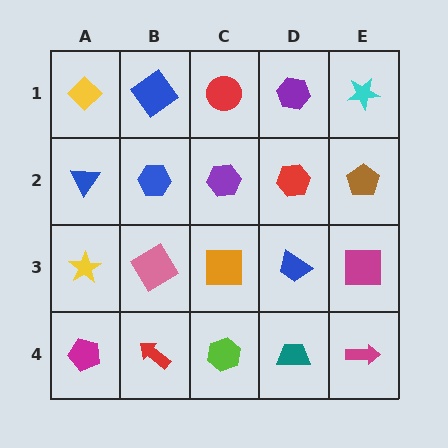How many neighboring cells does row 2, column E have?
3.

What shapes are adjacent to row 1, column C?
A purple hexagon (row 2, column C), a blue diamond (row 1, column B), a purple hexagon (row 1, column D).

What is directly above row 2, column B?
A blue diamond.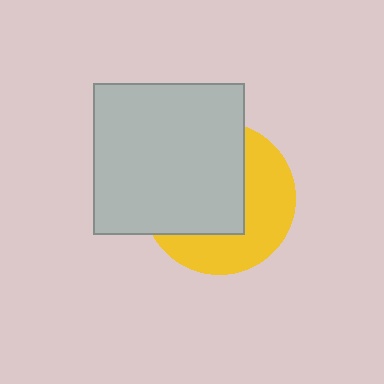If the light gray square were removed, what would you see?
You would see the complete yellow circle.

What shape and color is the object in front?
The object in front is a light gray square.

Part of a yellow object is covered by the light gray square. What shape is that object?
It is a circle.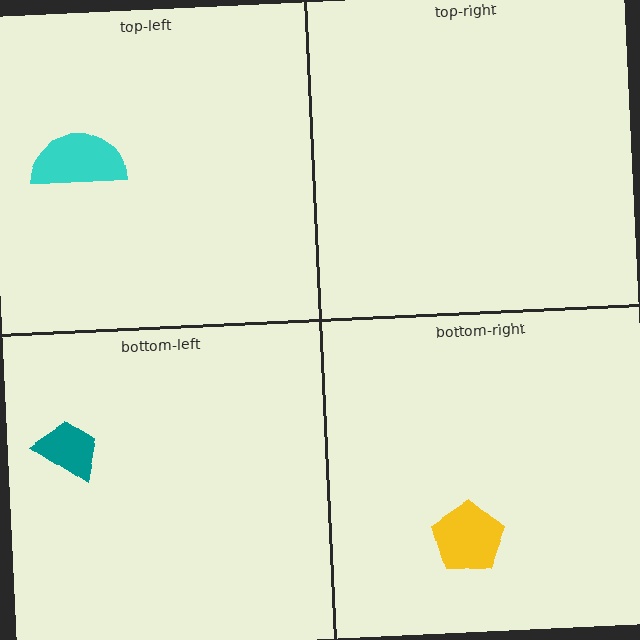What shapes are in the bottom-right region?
The yellow pentagon.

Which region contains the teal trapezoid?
The bottom-left region.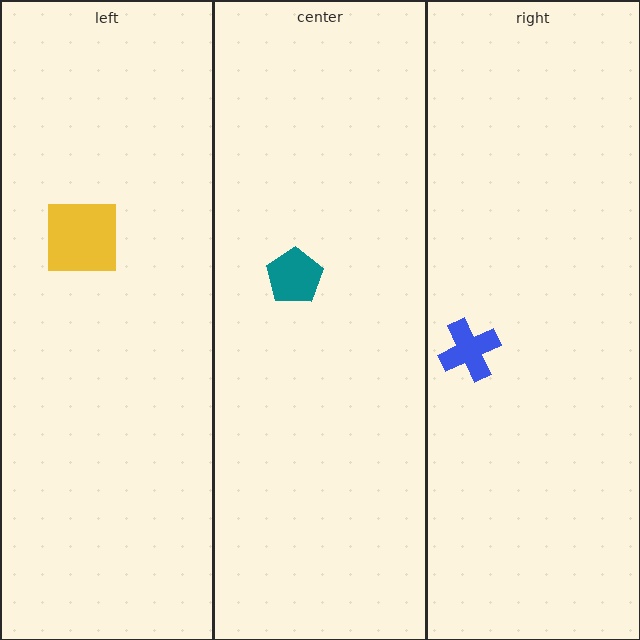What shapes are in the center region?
The teal pentagon.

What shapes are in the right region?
The blue cross.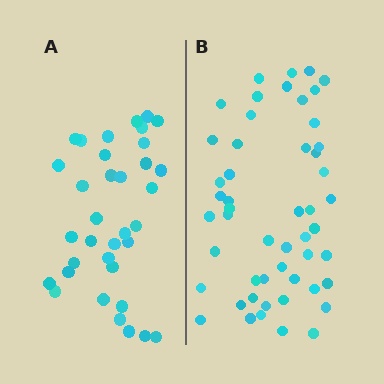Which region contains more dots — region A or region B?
Region B (the right region) has more dots.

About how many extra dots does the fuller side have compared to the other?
Region B has approximately 15 more dots than region A.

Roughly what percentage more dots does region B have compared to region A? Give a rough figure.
About 45% more.